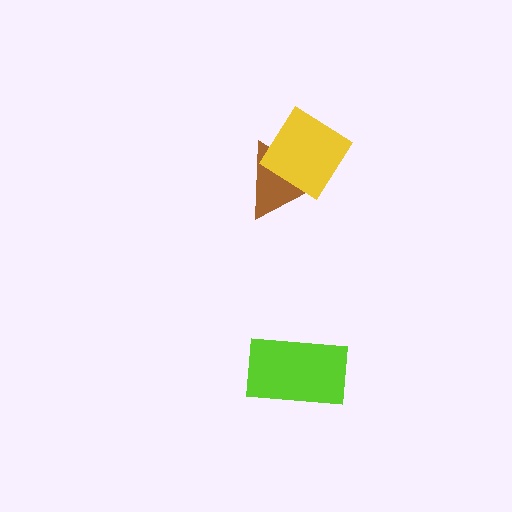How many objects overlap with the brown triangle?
1 object overlaps with the brown triangle.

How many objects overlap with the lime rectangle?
0 objects overlap with the lime rectangle.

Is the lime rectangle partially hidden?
No, no other shape covers it.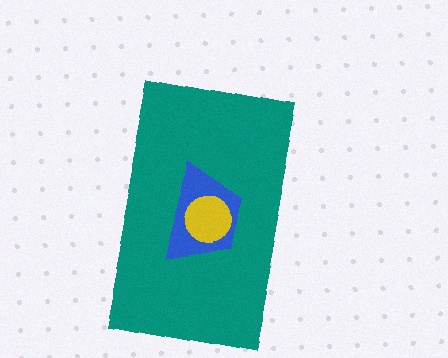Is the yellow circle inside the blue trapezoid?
Yes.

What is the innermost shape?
The yellow circle.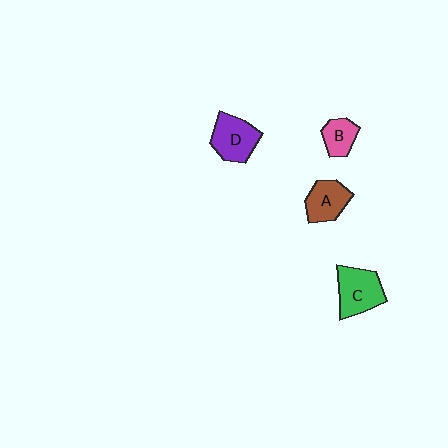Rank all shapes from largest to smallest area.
From largest to smallest: C (green), D (purple), A (brown), B (pink).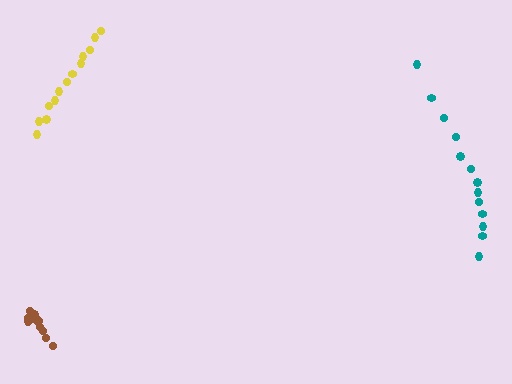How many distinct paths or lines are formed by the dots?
There are 3 distinct paths.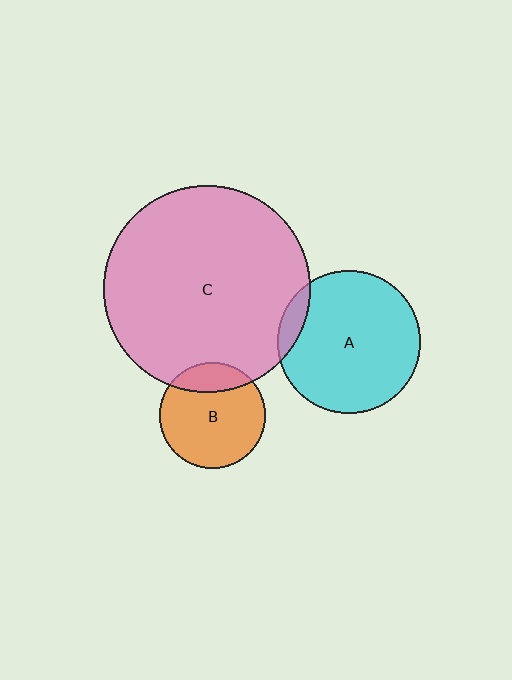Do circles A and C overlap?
Yes.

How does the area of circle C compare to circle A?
Approximately 2.1 times.